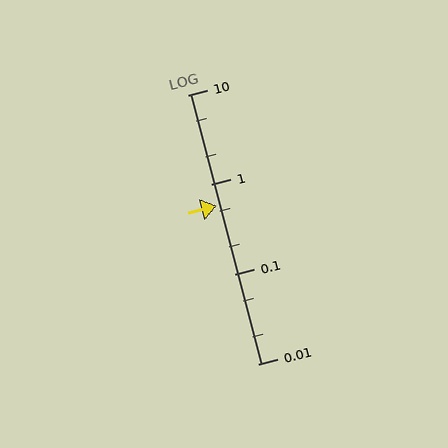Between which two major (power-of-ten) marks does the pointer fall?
The pointer is between 0.1 and 1.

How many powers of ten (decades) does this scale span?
The scale spans 3 decades, from 0.01 to 10.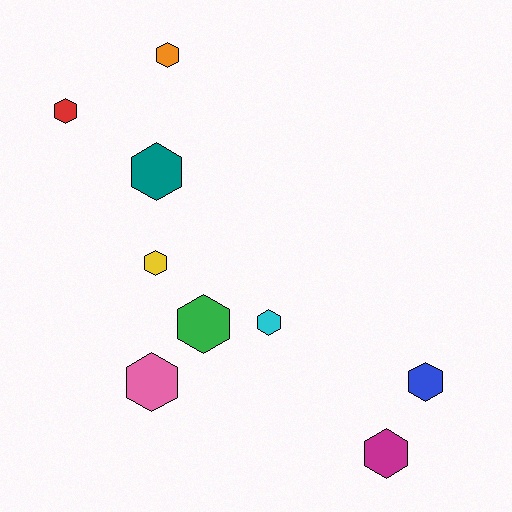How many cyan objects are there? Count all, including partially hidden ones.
There is 1 cyan object.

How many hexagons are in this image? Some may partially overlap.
There are 9 hexagons.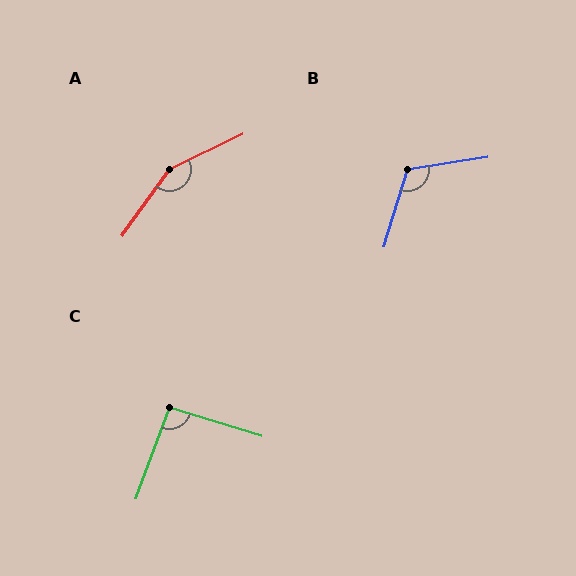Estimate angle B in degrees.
Approximately 115 degrees.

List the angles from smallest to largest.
C (93°), B (115°), A (152°).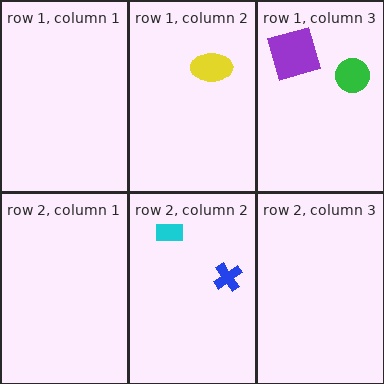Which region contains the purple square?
The row 1, column 3 region.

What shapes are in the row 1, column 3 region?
The purple square, the green circle.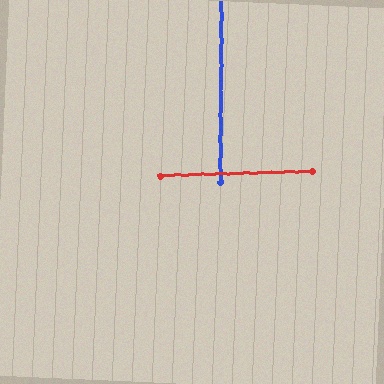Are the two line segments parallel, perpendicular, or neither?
Perpendicular — they meet at approximately 88°.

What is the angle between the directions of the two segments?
Approximately 88 degrees.